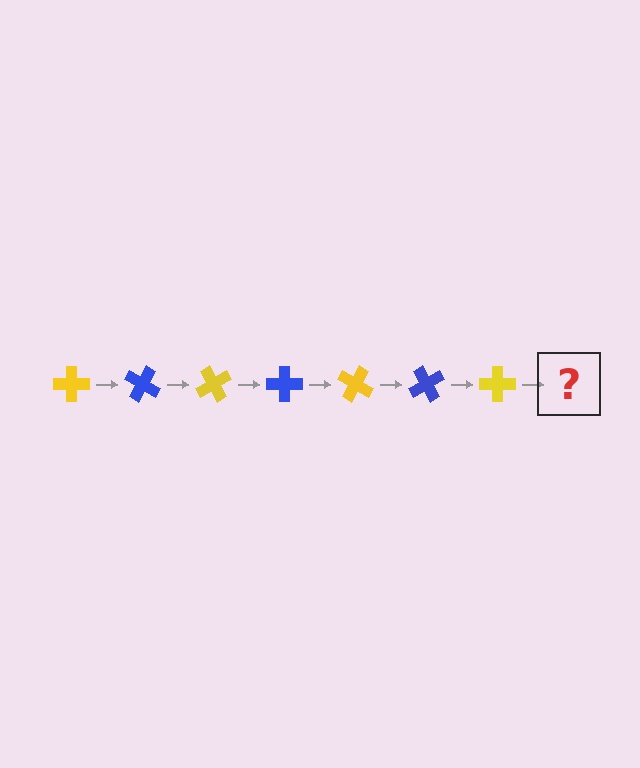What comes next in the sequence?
The next element should be a blue cross, rotated 210 degrees from the start.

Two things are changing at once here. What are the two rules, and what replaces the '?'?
The two rules are that it rotates 30 degrees each step and the color cycles through yellow and blue. The '?' should be a blue cross, rotated 210 degrees from the start.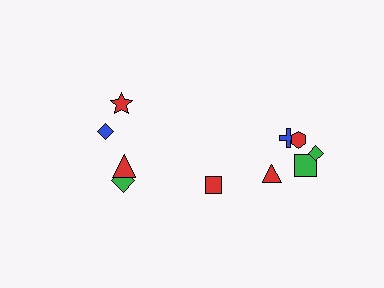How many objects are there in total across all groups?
There are 10 objects.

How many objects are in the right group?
There are 6 objects.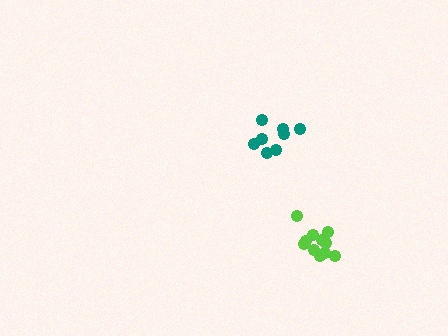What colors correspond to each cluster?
The clusters are colored: teal, lime.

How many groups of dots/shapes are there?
There are 2 groups.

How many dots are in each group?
Group 1: 8 dots, Group 2: 11 dots (19 total).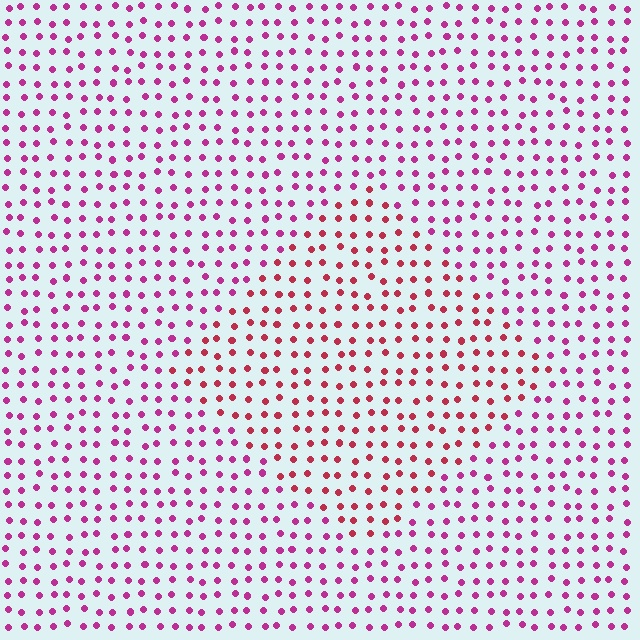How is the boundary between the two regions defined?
The boundary is defined purely by a slight shift in hue (about 31 degrees). Spacing, size, and orientation are identical on both sides.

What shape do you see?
I see a diamond.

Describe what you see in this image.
The image is filled with small magenta elements in a uniform arrangement. A diamond-shaped region is visible where the elements are tinted to a slightly different hue, forming a subtle color boundary.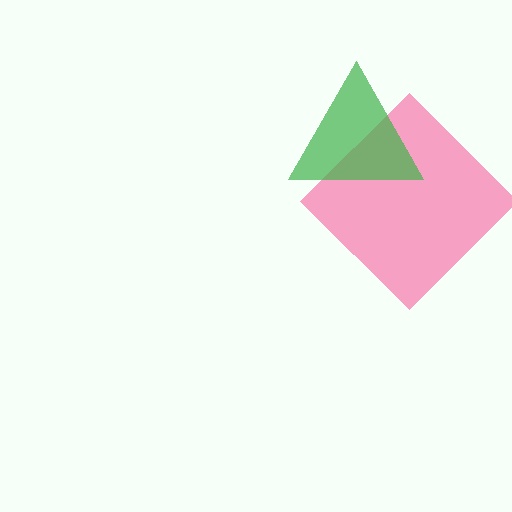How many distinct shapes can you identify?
There are 2 distinct shapes: a pink diamond, a green triangle.